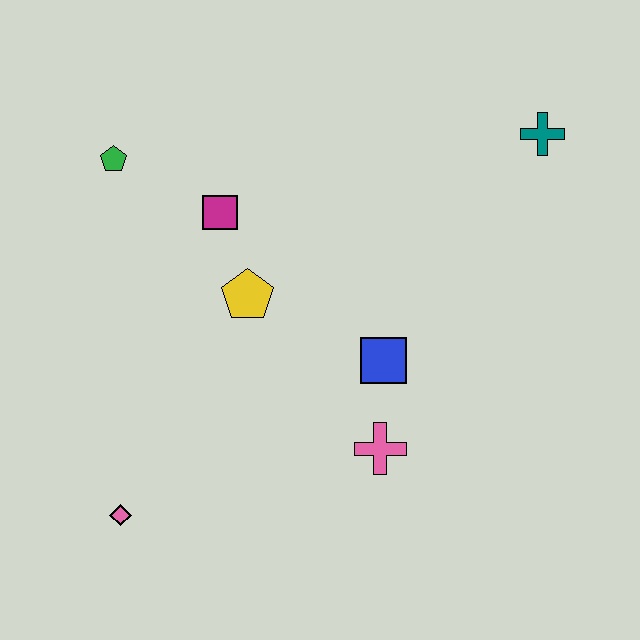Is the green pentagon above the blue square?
Yes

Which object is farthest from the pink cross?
The green pentagon is farthest from the pink cross.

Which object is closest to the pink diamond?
The yellow pentagon is closest to the pink diamond.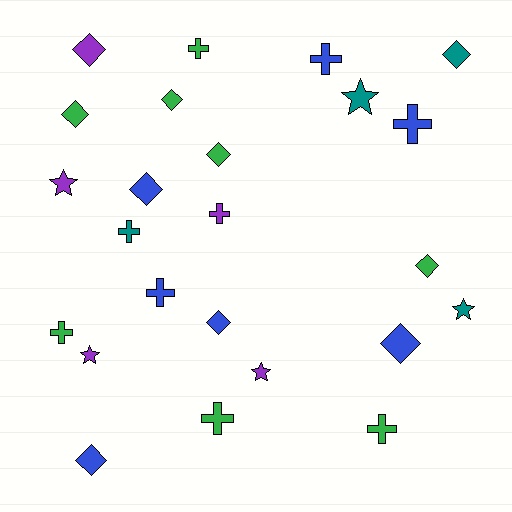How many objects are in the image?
There are 24 objects.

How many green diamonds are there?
There are 4 green diamonds.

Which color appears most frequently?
Green, with 8 objects.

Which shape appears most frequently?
Diamond, with 10 objects.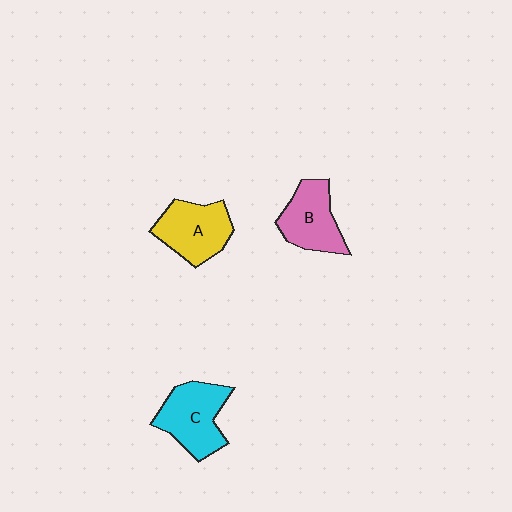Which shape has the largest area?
Shape C (cyan).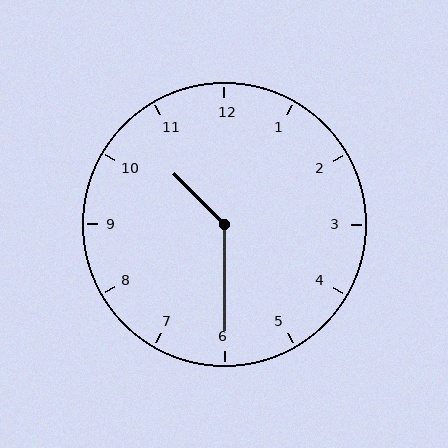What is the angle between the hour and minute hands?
Approximately 135 degrees.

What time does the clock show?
10:30.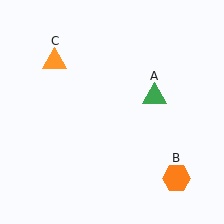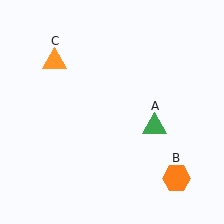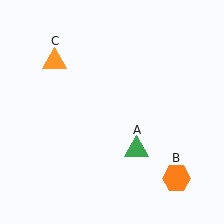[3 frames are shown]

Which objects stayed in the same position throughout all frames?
Orange hexagon (object B) and orange triangle (object C) remained stationary.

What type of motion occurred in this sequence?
The green triangle (object A) rotated clockwise around the center of the scene.